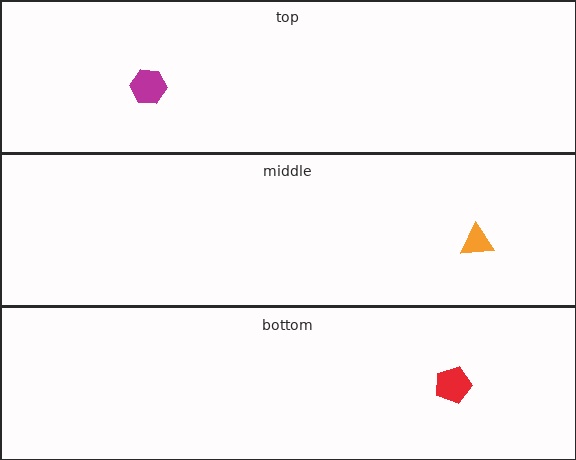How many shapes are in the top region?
1.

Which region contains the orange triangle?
The middle region.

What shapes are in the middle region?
The orange triangle.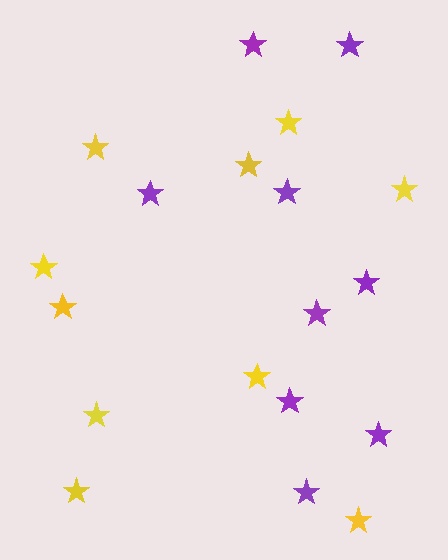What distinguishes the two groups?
There are 2 groups: one group of yellow stars (10) and one group of purple stars (9).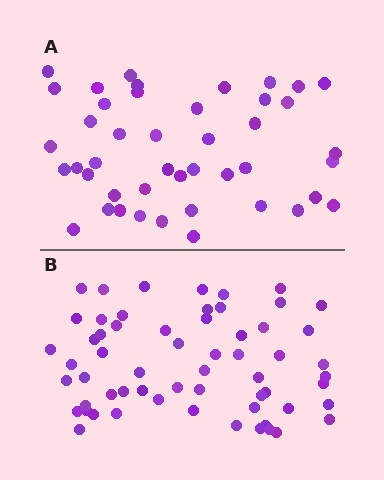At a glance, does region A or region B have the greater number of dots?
Region B (the bottom region) has more dots.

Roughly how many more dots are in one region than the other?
Region B has approximately 15 more dots than region A.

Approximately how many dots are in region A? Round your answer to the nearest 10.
About 40 dots. (The exact count is 44, which rounds to 40.)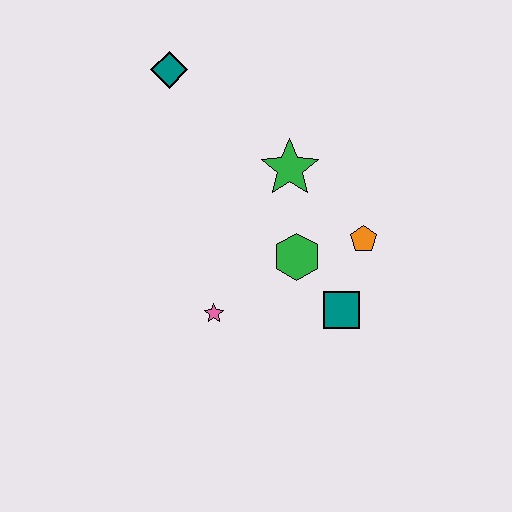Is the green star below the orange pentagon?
No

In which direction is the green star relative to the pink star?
The green star is above the pink star.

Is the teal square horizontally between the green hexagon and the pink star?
No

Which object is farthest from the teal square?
The teal diamond is farthest from the teal square.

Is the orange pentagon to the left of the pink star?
No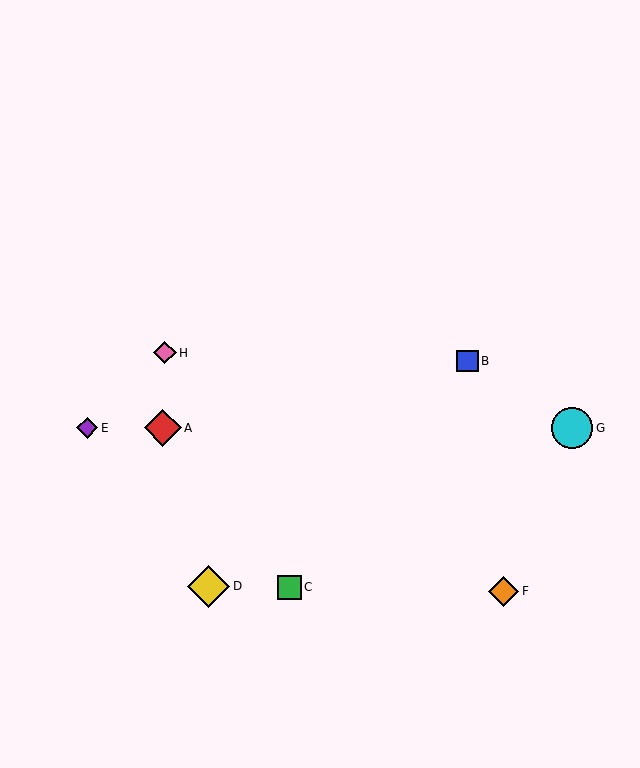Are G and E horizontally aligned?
Yes, both are at y≈428.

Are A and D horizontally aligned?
No, A is at y≈428 and D is at y≈586.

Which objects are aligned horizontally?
Objects A, E, G are aligned horizontally.